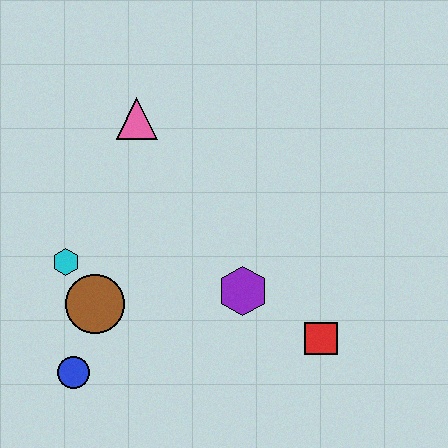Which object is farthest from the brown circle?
The red square is farthest from the brown circle.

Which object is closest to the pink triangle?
The cyan hexagon is closest to the pink triangle.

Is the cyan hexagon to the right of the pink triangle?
No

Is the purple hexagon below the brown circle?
No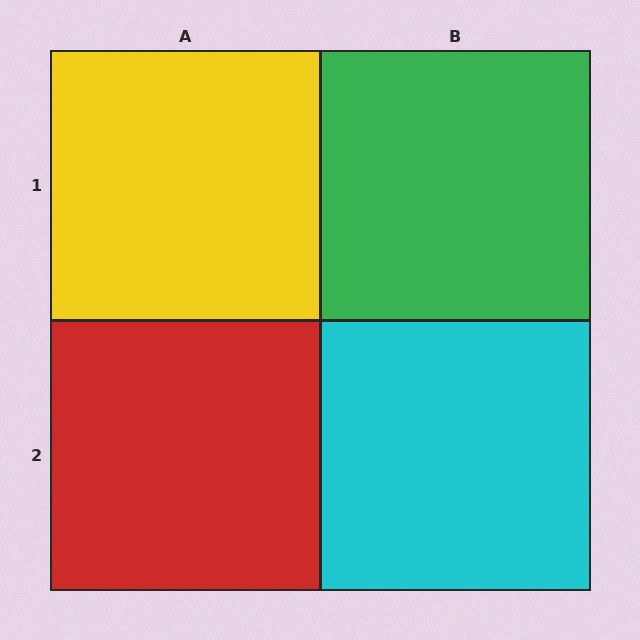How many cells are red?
1 cell is red.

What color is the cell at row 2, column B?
Cyan.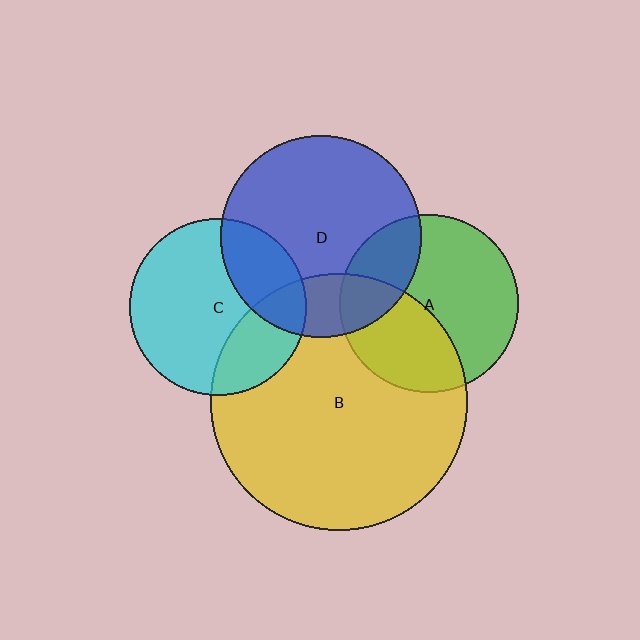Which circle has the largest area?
Circle B (yellow).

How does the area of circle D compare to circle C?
Approximately 1.3 times.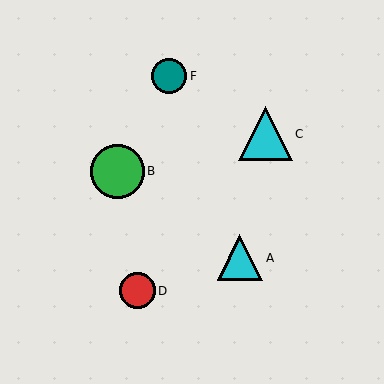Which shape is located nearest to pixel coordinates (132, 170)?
The green circle (labeled B) at (117, 171) is nearest to that location.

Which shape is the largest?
The cyan triangle (labeled C) is the largest.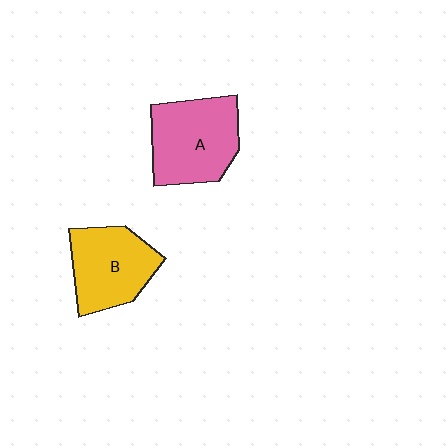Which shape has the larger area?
Shape A (pink).